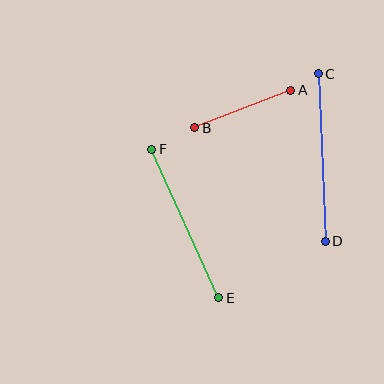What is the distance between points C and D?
The distance is approximately 168 pixels.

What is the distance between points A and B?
The distance is approximately 103 pixels.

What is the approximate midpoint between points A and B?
The midpoint is at approximately (243, 109) pixels.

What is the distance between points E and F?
The distance is approximately 163 pixels.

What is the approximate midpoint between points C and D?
The midpoint is at approximately (322, 158) pixels.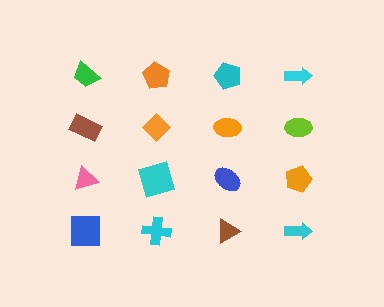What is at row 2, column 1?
A brown rectangle.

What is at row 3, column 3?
A blue ellipse.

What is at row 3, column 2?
A cyan square.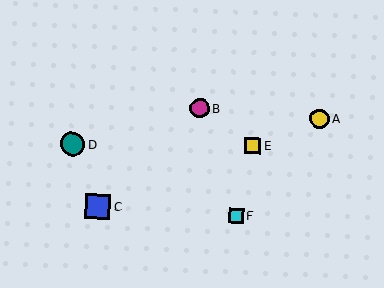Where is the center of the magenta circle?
The center of the magenta circle is at (200, 108).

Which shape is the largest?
The blue square (labeled C) is the largest.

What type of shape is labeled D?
Shape D is a teal circle.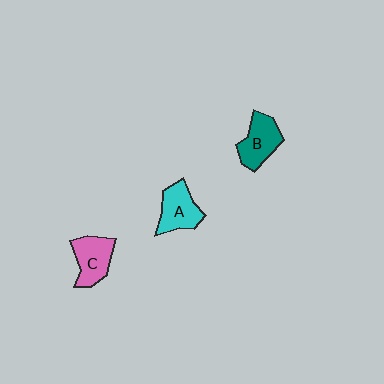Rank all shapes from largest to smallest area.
From largest to smallest: C (pink), B (teal), A (cyan).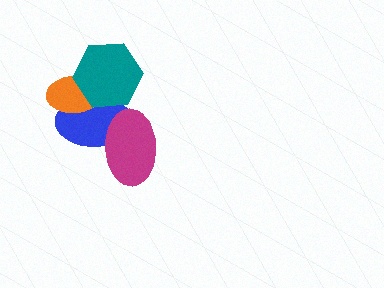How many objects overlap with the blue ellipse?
3 objects overlap with the blue ellipse.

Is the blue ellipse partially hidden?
Yes, it is partially covered by another shape.